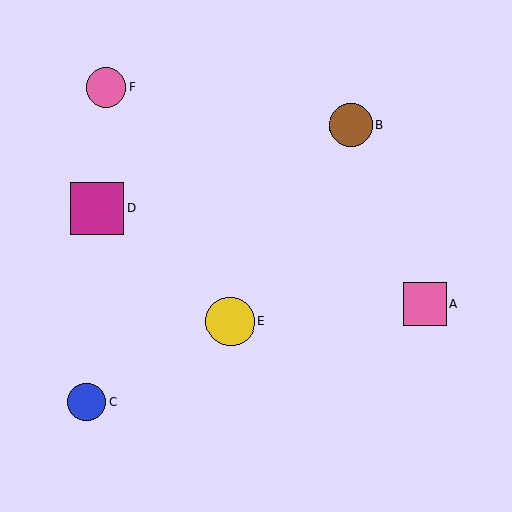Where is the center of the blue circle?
The center of the blue circle is at (87, 402).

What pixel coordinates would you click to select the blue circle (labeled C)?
Click at (87, 402) to select the blue circle C.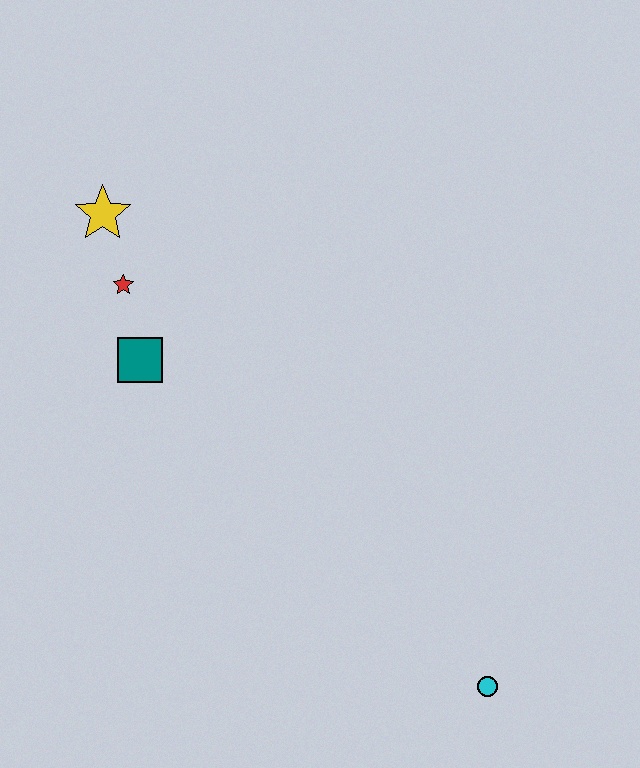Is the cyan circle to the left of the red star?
No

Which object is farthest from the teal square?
The cyan circle is farthest from the teal square.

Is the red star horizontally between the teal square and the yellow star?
Yes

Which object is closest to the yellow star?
The red star is closest to the yellow star.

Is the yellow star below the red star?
No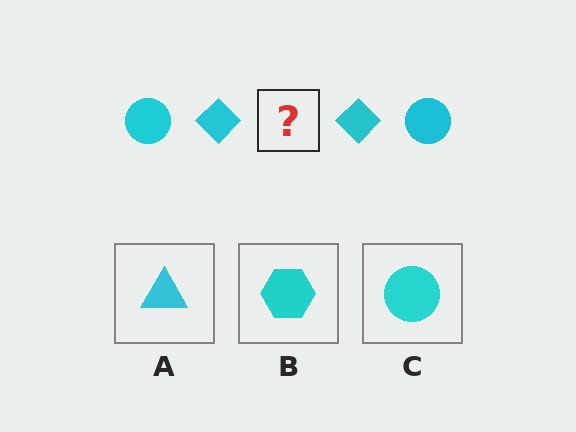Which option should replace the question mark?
Option C.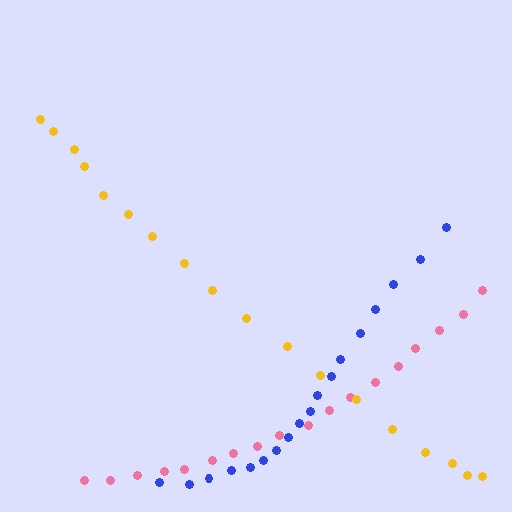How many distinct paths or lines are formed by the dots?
There are 3 distinct paths.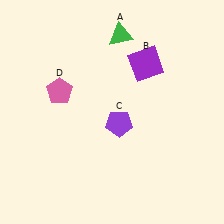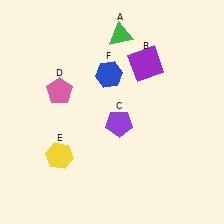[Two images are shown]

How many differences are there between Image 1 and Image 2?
There are 2 differences between the two images.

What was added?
A yellow hexagon (E), a blue hexagon (F) were added in Image 2.